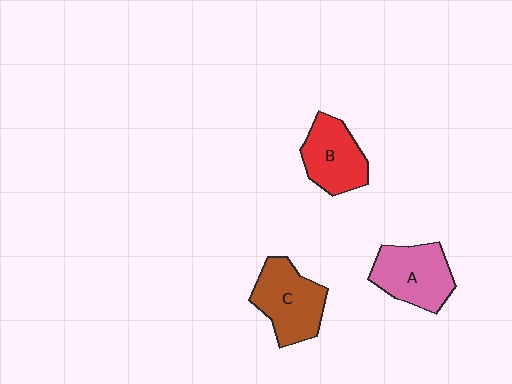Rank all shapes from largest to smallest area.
From largest to smallest: C (brown), A (pink), B (red).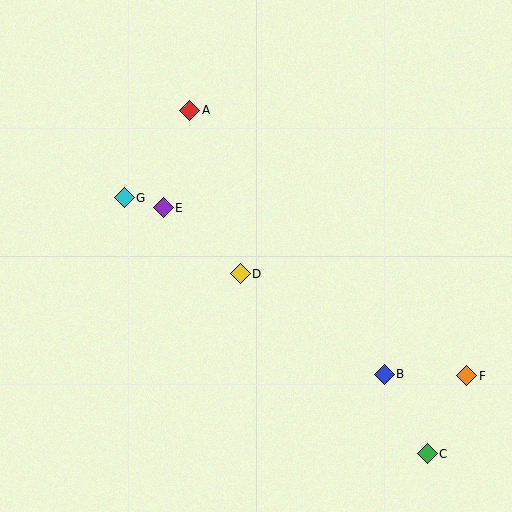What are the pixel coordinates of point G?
Point G is at (124, 198).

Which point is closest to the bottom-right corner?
Point C is closest to the bottom-right corner.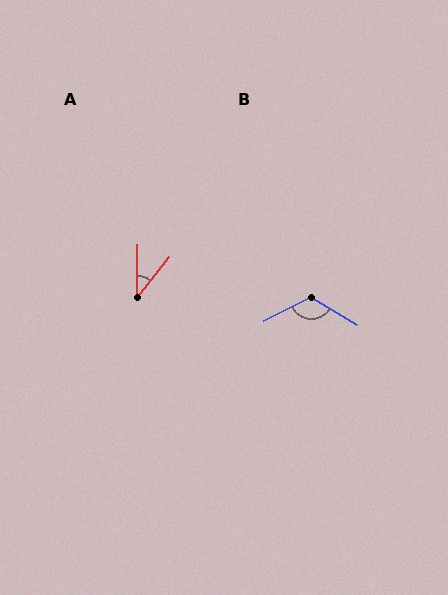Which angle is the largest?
B, at approximately 123 degrees.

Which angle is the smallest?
A, at approximately 37 degrees.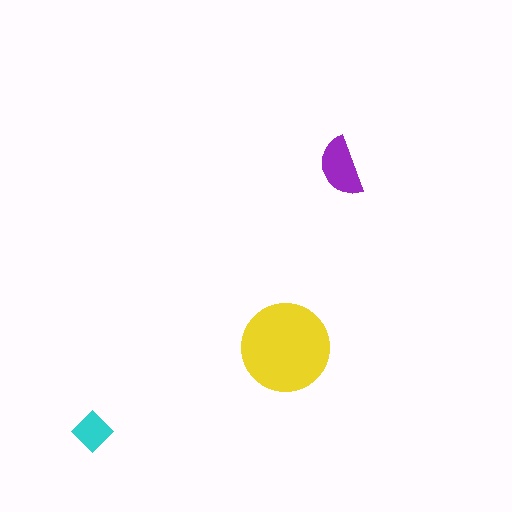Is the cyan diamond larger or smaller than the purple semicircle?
Smaller.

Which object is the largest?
The yellow circle.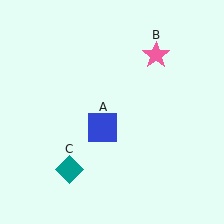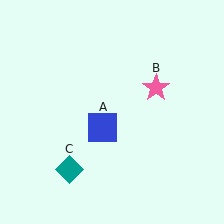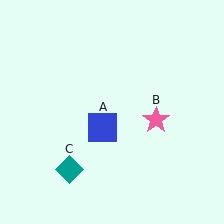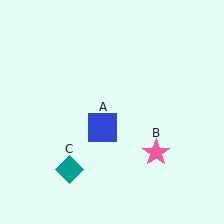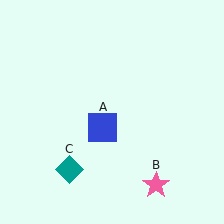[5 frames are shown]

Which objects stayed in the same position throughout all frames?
Blue square (object A) and teal diamond (object C) remained stationary.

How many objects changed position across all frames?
1 object changed position: pink star (object B).